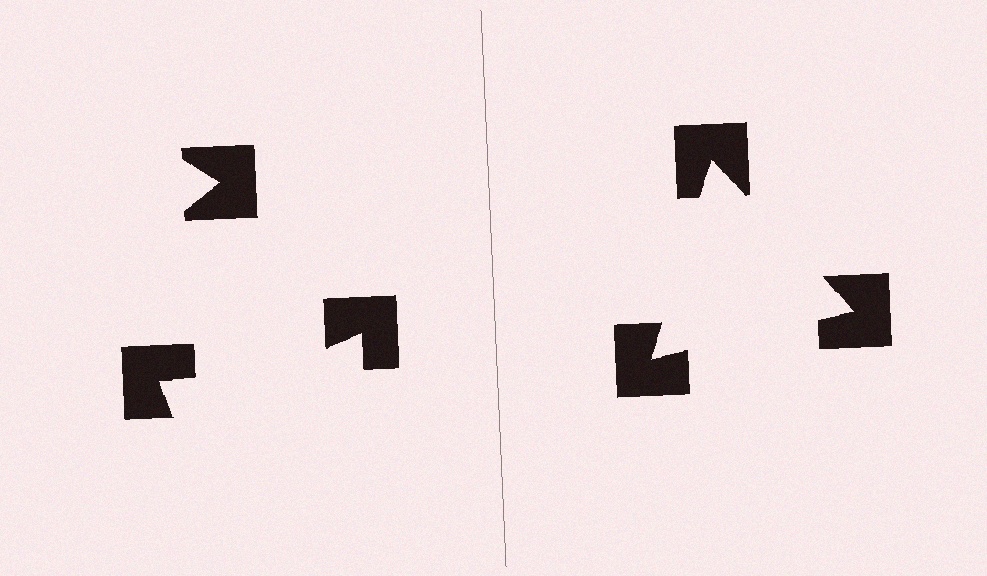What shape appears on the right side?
An illusory triangle.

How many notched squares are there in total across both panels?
6 — 3 on each side.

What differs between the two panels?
The notched squares are positioned identically on both sides; only the wedge orientations differ. On the right they align to a triangle; on the left they are misaligned.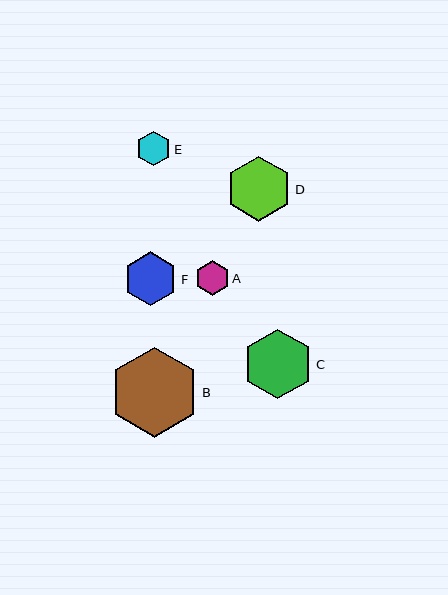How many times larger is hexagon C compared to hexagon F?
Hexagon C is approximately 1.3 times the size of hexagon F.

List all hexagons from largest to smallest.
From largest to smallest: B, C, D, F, A, E.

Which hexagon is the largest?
Hexagon B is the largest with a size of approximately 90 pixels.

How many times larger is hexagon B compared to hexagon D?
Hexagon B is approximately 1.4 times the size of hexagon D.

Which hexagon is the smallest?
Hexagon E is the smallest with a size of approximately 34 pixels.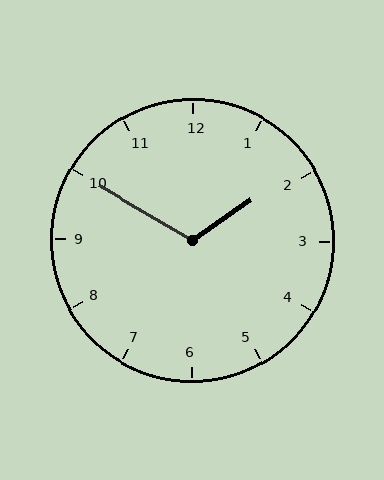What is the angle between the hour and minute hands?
Approximately 115 degrees.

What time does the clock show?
1:50.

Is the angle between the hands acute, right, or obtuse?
It is obtuse.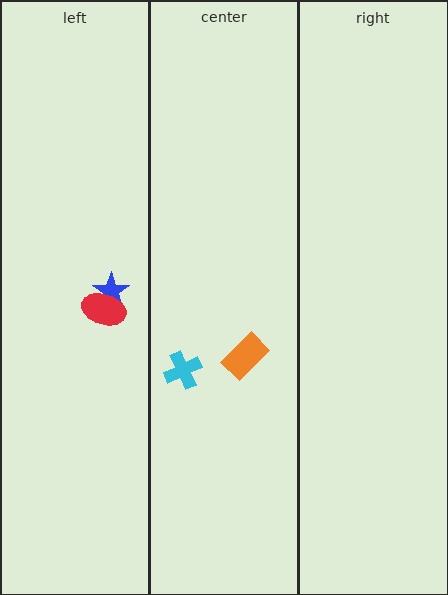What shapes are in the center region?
The orange rectangle, the cyan cross.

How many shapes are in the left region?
2.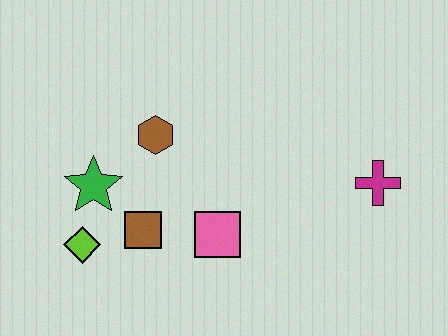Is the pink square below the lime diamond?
No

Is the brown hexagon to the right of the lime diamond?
Yes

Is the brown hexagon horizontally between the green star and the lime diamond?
No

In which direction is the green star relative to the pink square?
The green star is to the left of the pink square.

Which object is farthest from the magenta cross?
The lime diamond is farthest from the magenta cross.